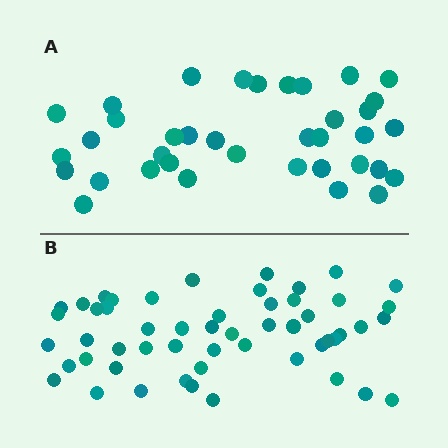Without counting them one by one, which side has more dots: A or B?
Region B (the bottom region) has more dots.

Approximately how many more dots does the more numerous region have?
Region B has approximately 15 more dots than region A.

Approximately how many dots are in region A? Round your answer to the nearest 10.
About 40 dots. (The exact count is 37, which rounds to 40.)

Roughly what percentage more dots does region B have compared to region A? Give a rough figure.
About 45% more.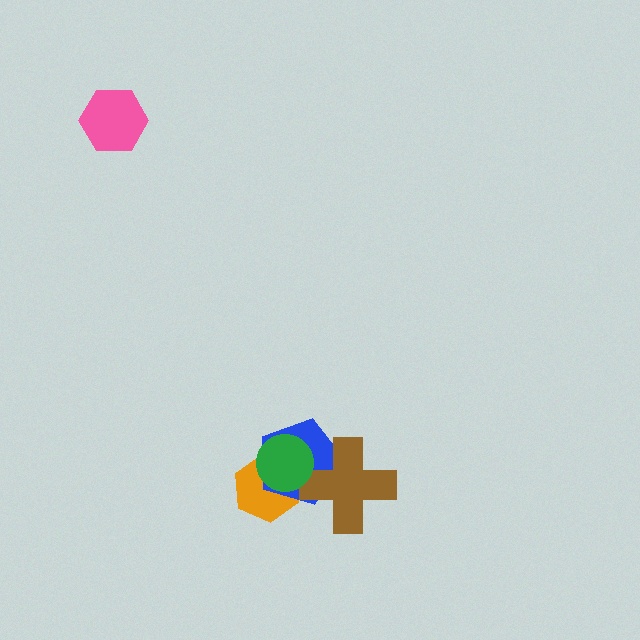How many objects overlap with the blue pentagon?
3 objects overlap with the blue pentagon.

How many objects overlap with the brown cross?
2 objects overlap with the brown cross.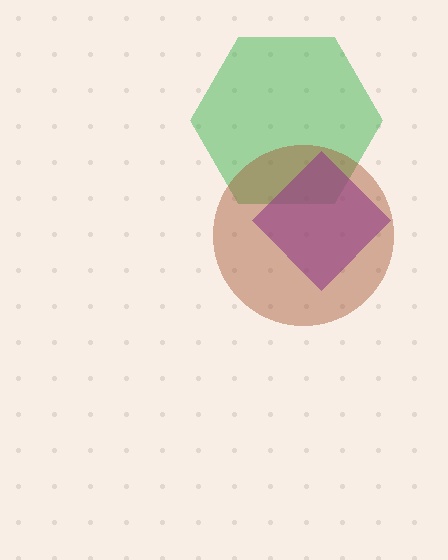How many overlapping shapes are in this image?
There are 3 overlapping shapes in the image.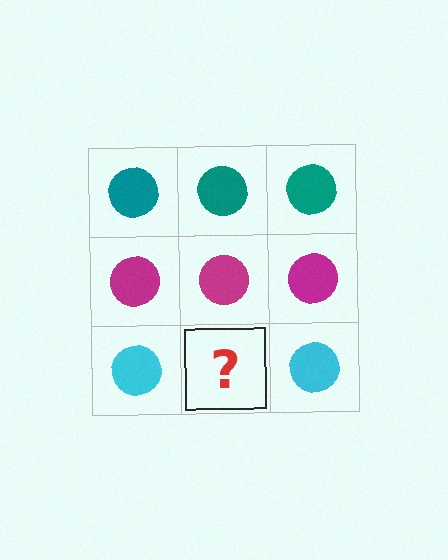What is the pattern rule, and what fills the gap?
The rule is that each row has a consistent color. The gap should be filled with a cyan circle.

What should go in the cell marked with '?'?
The missing cell should contain a cyan circle.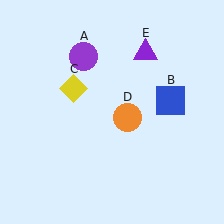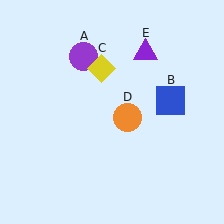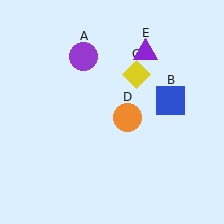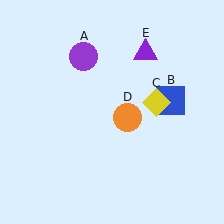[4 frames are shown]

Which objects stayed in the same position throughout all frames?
Purple circle (object A) and blue square (object B) and orange circle (object D) and purple triangle (object E) remained stationary.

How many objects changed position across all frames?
1 object changed position: yellow diamond (object C).